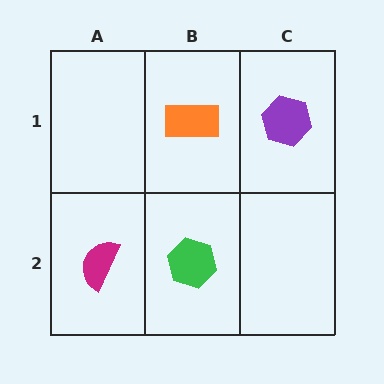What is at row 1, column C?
A purple hexagon.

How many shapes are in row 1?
2 shapes.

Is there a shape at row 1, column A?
No, that cell is empty.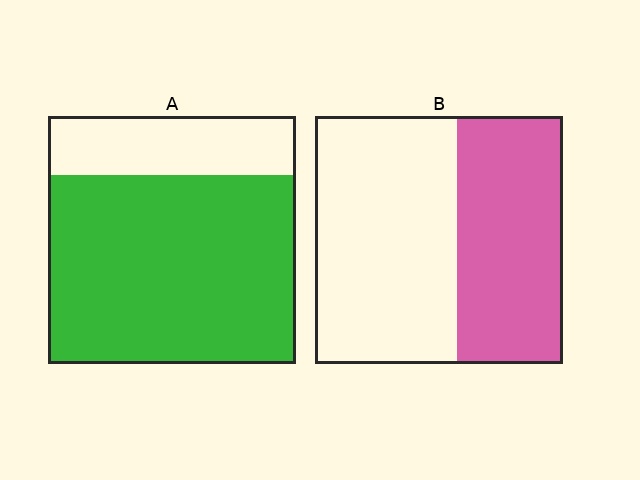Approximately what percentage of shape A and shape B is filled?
A is approximately 75% and B is approximately 45%.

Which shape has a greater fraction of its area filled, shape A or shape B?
Shape A.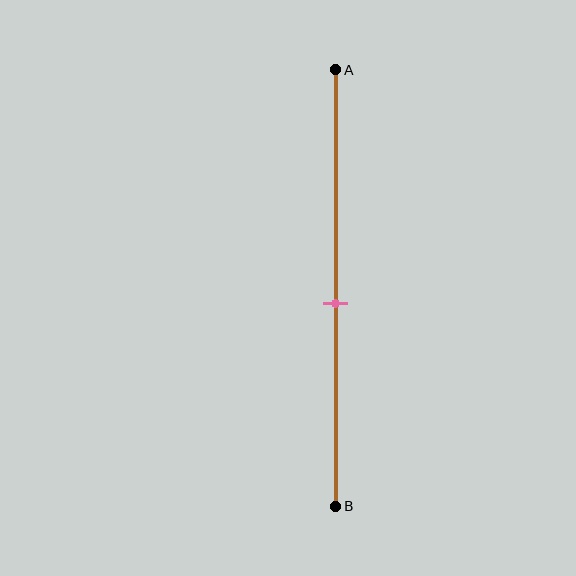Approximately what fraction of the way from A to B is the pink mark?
The pink mark is approximately 55% of the way from A to B.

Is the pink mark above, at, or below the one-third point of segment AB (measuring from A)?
The pink mark is below the one-third point of segment AB.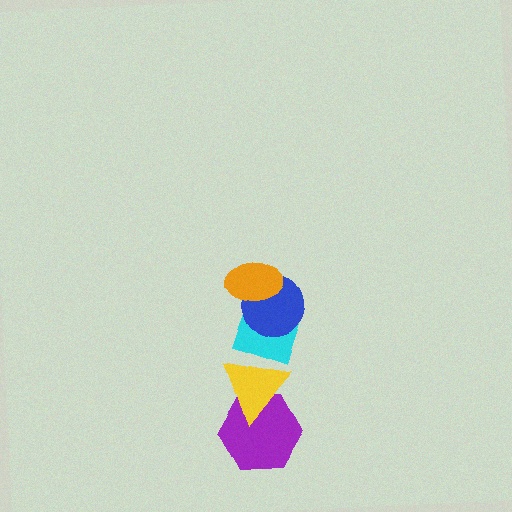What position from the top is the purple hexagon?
The purple hexagon is 5th from the top.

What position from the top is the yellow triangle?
The yellow triangle is 4th from the top.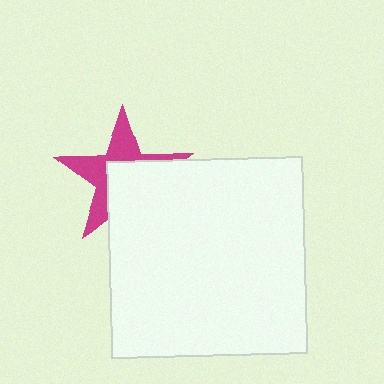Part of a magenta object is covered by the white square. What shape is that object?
It is a star.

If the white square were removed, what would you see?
You would see the complete magenta star.